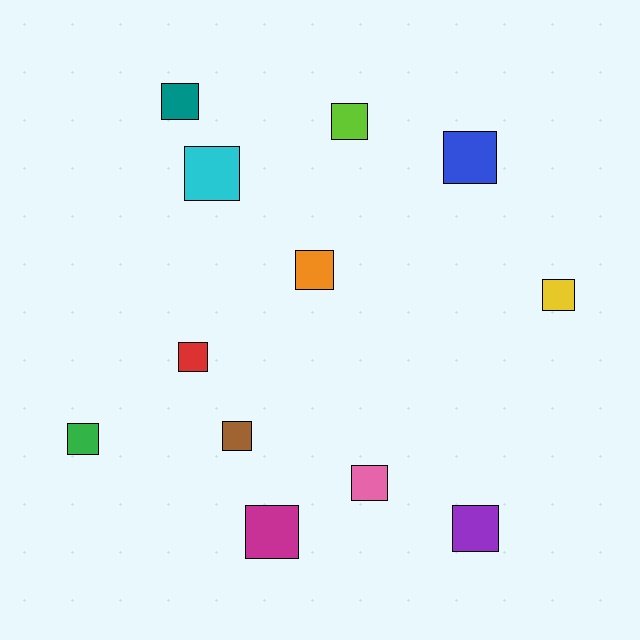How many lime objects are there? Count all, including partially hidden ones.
There is 1 lime object.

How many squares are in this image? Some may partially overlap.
There are 12 squares.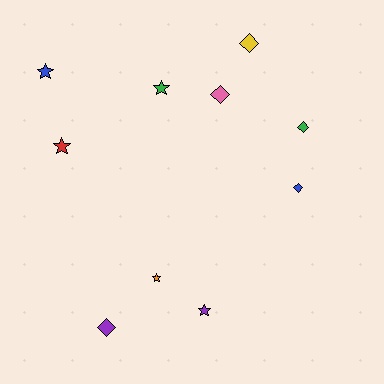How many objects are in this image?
There are 10 objects.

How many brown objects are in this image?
There are no brown objects.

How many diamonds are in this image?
There are 5 diamonds.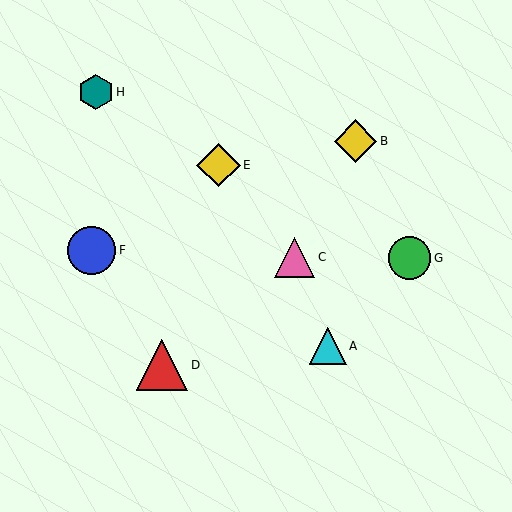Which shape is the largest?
The red triangle (labeled D) is the largest.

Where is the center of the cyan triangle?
The center of the cyan triangle is at (328, 346).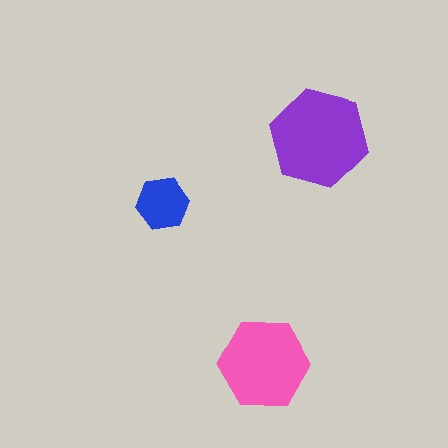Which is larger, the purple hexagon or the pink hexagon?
The purple one.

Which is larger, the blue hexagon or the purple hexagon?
The purple one.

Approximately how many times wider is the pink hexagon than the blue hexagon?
About 1.5 times wider.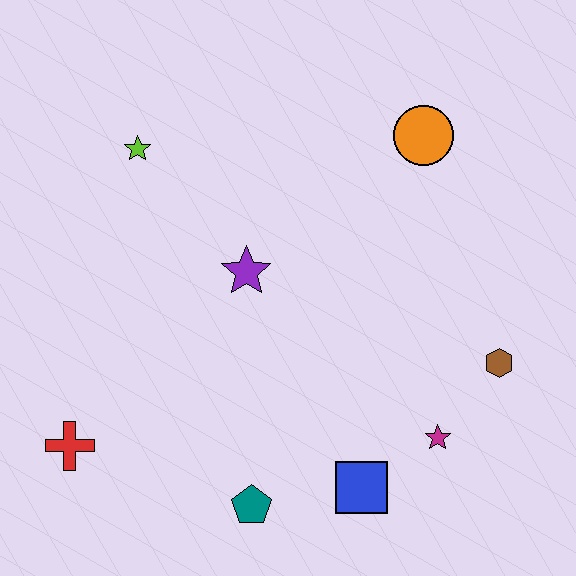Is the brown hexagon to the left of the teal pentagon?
No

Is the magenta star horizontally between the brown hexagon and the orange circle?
Yes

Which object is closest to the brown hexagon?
The magenta star is closest to the brown hexagon.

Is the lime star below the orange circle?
Yes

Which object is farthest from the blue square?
The lime star is farthest from the blue square.